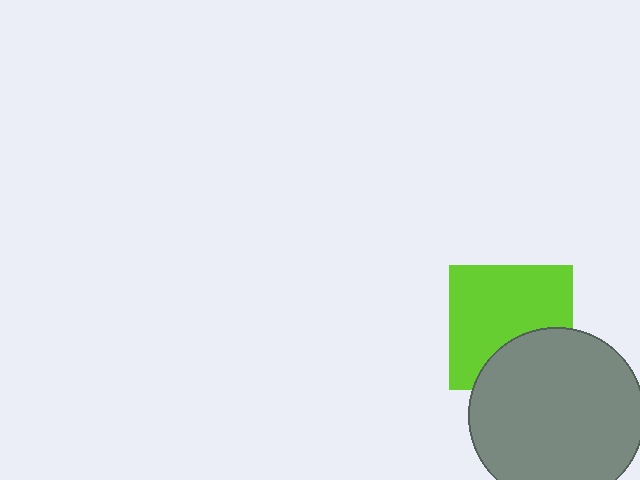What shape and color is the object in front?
The object in front is a gray circle.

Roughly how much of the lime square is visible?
Most of it is visible (roughly 68%).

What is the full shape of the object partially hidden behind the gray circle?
The partially hidden object is a lime square.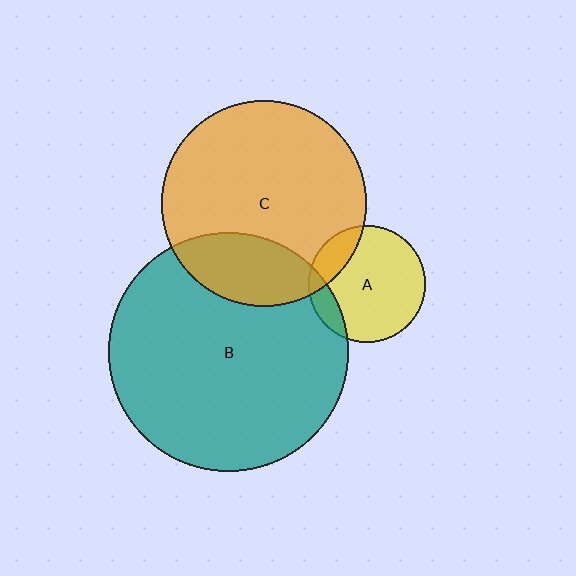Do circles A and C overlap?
Yes.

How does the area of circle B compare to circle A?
Approximately 4.2 times.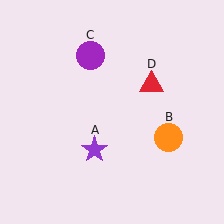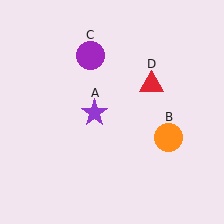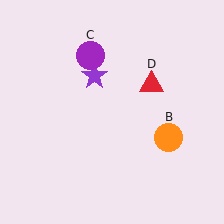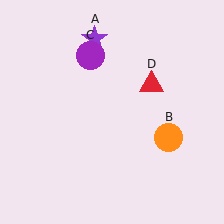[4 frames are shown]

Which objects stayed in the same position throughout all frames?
Orange circle (object B) and purple circle (object C) and red triangle (object D) remained stationary.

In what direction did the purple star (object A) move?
The purple star (object A) moved up.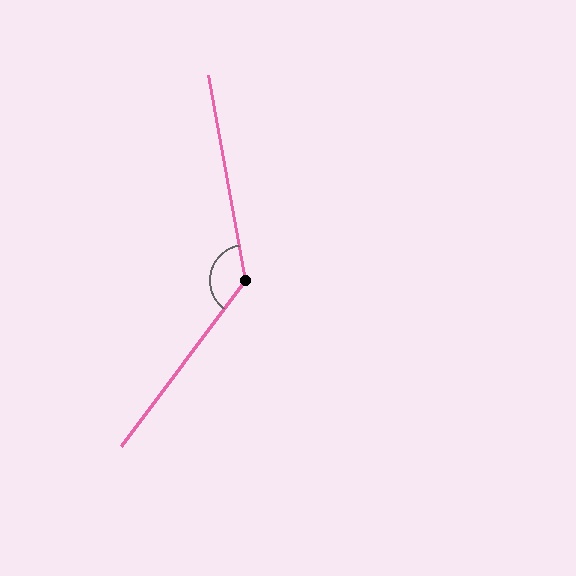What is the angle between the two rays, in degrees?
Approximately 133 degrees.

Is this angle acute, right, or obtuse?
It is obtuse.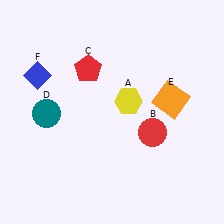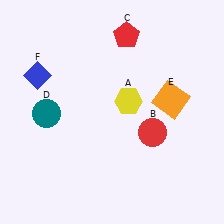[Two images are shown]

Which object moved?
The red pentagon (C) moved right.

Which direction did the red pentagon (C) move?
The red pentagon (C) moved right.